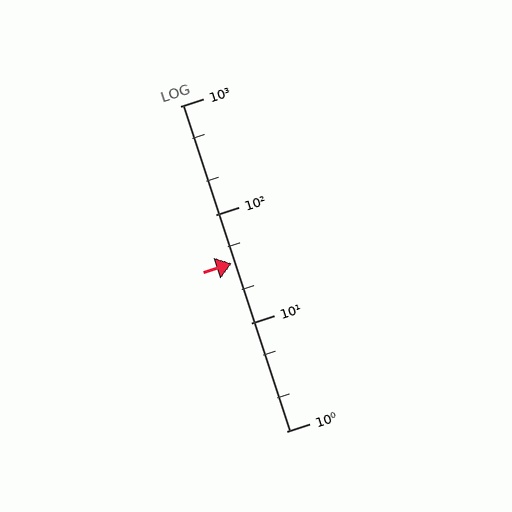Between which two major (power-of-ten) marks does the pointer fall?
The pointer is between 10 and 100.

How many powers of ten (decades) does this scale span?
The scale spans 3 decades, from 1 to 1000.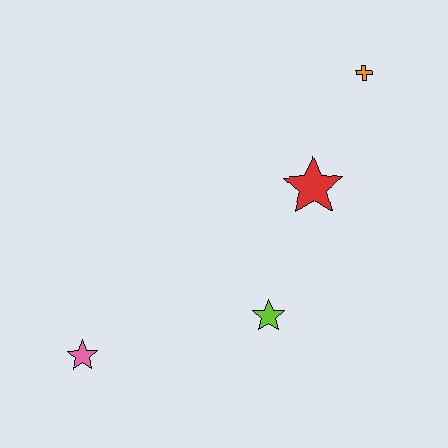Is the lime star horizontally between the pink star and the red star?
Yes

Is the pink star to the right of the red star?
No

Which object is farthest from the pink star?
The orange cross is farthest from the pink star.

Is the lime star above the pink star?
Yes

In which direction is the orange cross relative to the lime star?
The orange cross is above the lime star.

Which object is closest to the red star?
The orange cross is closest to the red star.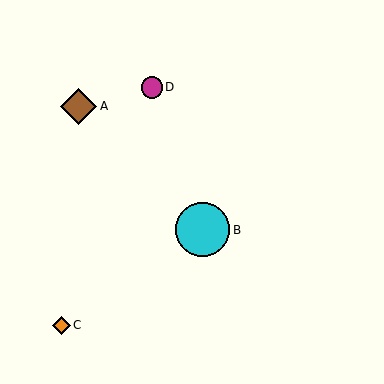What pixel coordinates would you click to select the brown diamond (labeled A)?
Click at (79, 106) to select the brown diamond A.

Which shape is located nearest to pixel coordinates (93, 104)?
The brown diamond (labeled A) at (79, 106) is nearest to that location.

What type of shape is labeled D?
Shape D is a magenta circle.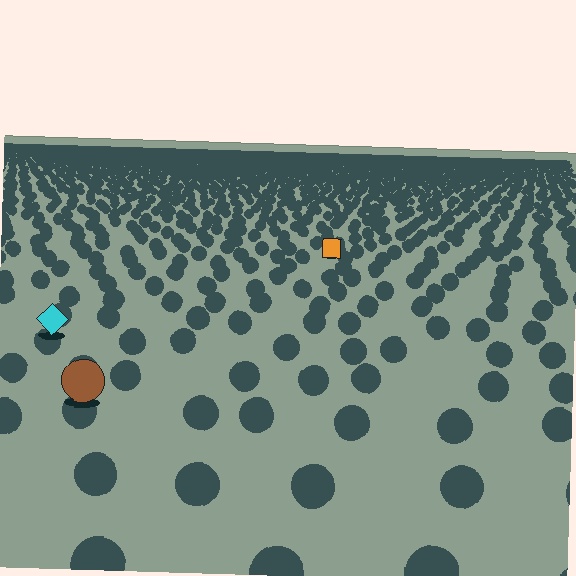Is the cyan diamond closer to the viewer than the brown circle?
No. The brown circle is closer — you can tell from the texture gradient: the ground texture is coarser near it.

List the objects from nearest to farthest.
From nearest to farthest: the brown circle, the cyan diamond, the orange square.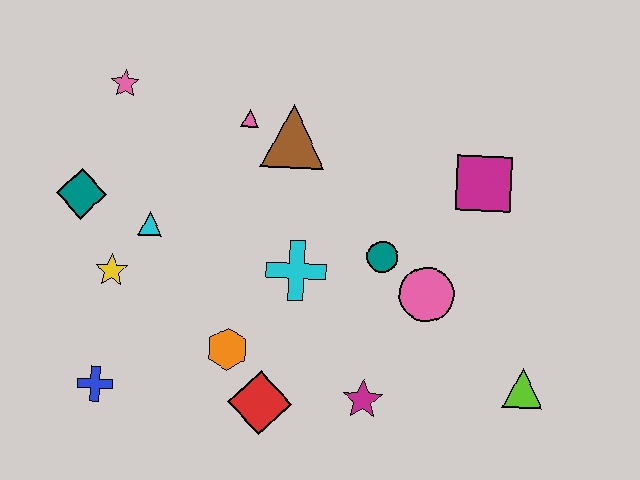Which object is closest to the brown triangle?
The pink triangle is closest to the brown triangle.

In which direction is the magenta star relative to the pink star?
The magenta star is below the pink star.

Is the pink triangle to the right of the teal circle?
No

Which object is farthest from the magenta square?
The blue cross is farthest from the magenta square.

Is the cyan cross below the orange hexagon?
No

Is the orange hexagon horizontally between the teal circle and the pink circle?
No